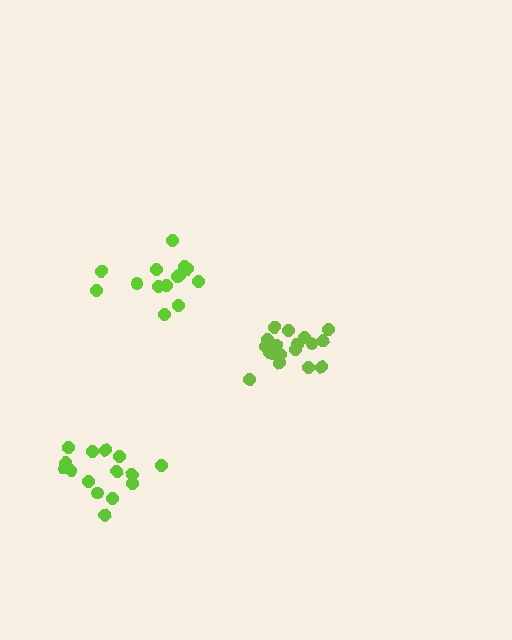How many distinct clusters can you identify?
There are 3 distinct clusters.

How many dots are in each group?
Group 1: 18 dots, Group 2: 15 dots, Group 3: 14 dots (47 total).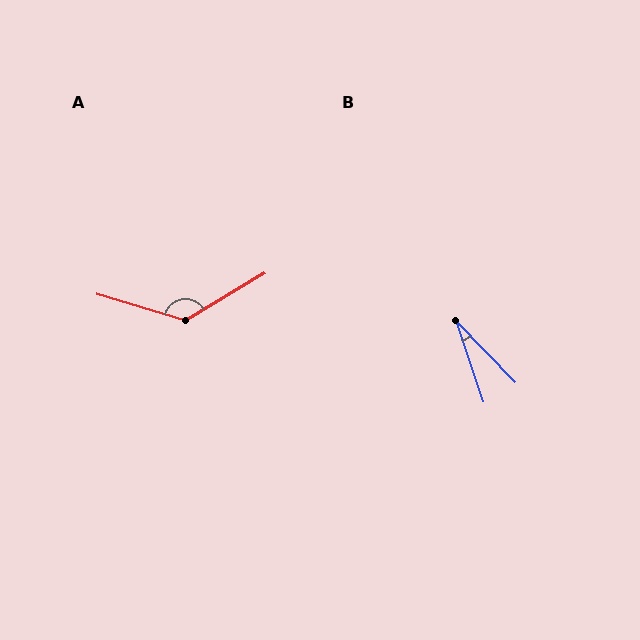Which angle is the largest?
A, at approximately 132 degrees.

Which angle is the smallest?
B, at approximately 26 degrees.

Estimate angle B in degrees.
Approximately 26 degrees.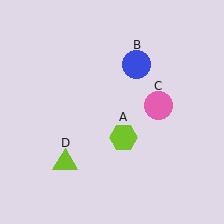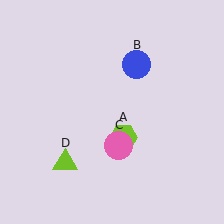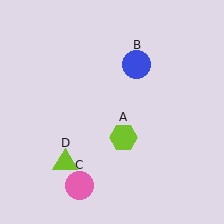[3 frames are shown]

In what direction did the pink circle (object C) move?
The pink circle (object C) moved down and to the left.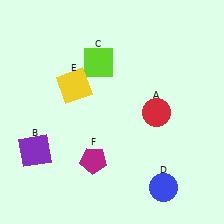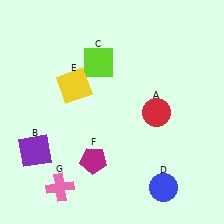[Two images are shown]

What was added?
A pink cross (G) was added in Image 2.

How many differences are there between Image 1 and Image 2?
There is 1 difference between the two images.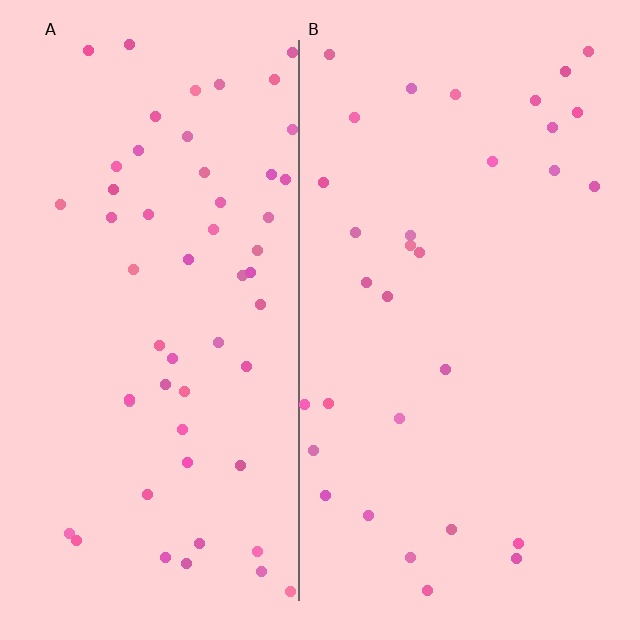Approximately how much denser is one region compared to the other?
Approximately 1.8× — region A over region B.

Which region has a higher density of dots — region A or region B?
A (the left).